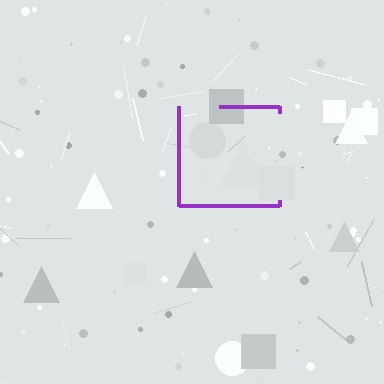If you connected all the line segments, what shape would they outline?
They would outline a square.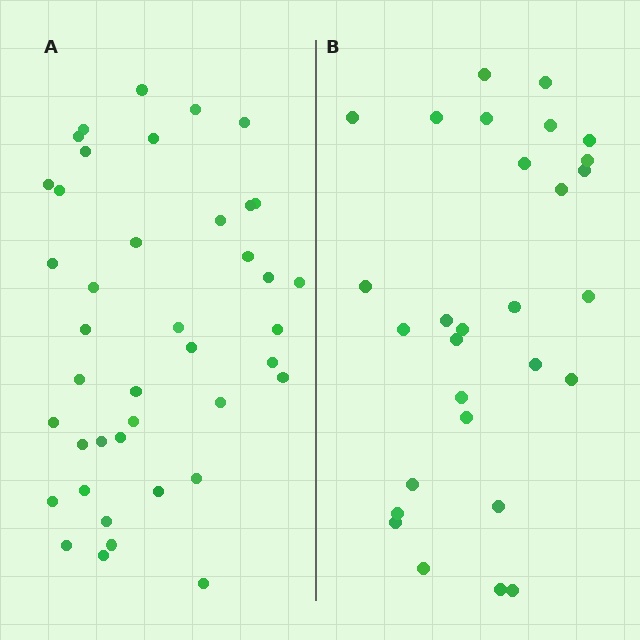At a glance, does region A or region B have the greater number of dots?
Region A (the left region) has more dots.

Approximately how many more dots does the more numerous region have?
Region A has roughly 12 or so more dots than region B.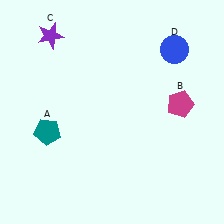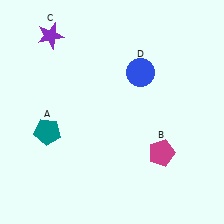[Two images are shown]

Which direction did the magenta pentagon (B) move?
The magenta pentagon (B) moved down.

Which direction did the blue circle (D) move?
The blue circle (D) moved left.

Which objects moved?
The objects that moved are: the magenta pentagon (B), the blue circle (D).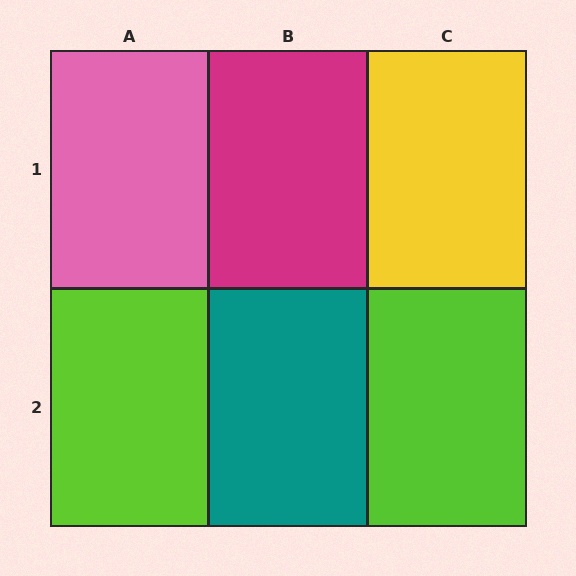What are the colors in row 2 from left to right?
Lime, teal, lime.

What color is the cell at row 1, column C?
Yellow.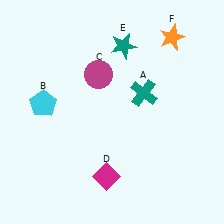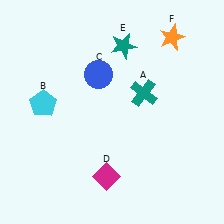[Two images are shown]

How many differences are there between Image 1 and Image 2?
There is 1 difference between the two images.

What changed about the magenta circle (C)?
In Image 1, C is magenta. In Image 2, it changed to blue.